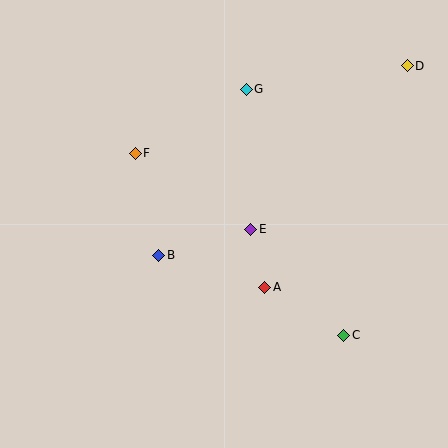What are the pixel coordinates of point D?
Point D is at (407, 66).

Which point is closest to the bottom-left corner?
Point B is closest to the bottom-left corner.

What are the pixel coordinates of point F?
Point F is at (135, 153).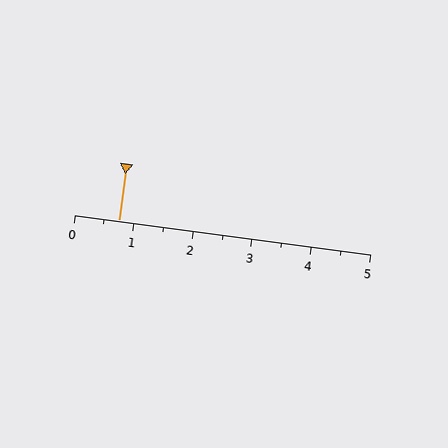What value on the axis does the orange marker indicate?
The marker indicates approximately 0.8.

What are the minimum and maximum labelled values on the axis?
The axis runs from 0 to 5.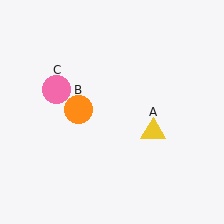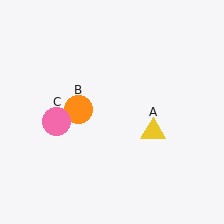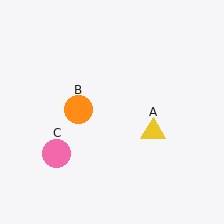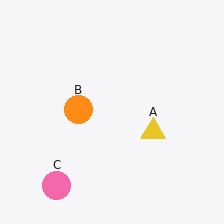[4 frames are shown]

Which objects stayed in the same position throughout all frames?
Yellow triangle (object A) and orange circle (object B) remained stationary.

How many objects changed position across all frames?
1 object changed position: pink circle (object C).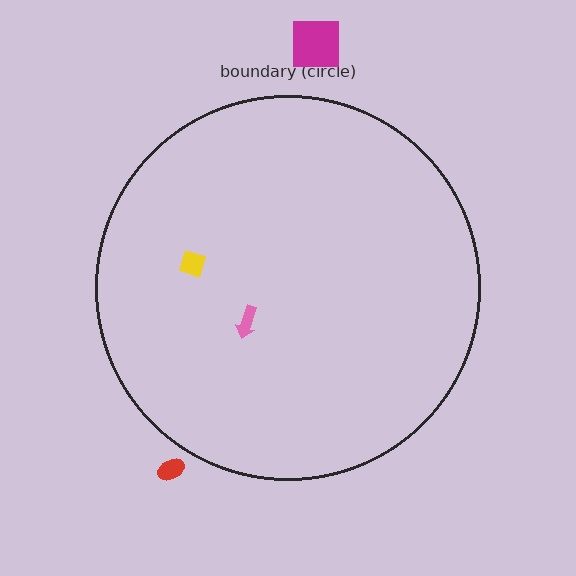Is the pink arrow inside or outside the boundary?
Inside.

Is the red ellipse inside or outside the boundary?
Outside.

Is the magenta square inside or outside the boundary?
Outside.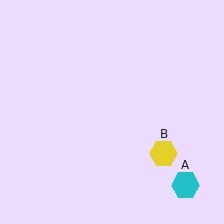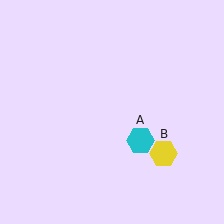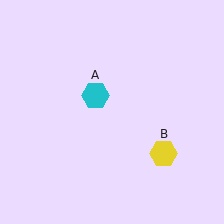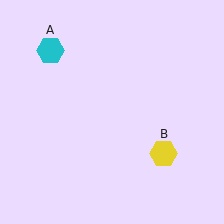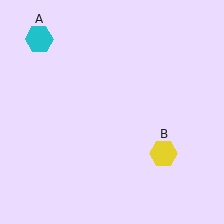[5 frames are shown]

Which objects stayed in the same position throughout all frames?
Yellow hexagon (object B) remained stationary.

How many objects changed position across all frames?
1 object changed position: cyan hexagon (object A).